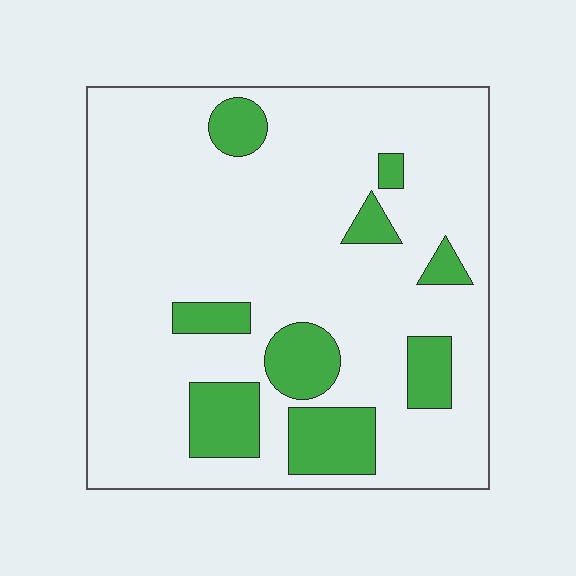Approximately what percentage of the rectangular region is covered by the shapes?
Approximately 20%.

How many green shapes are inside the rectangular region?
9.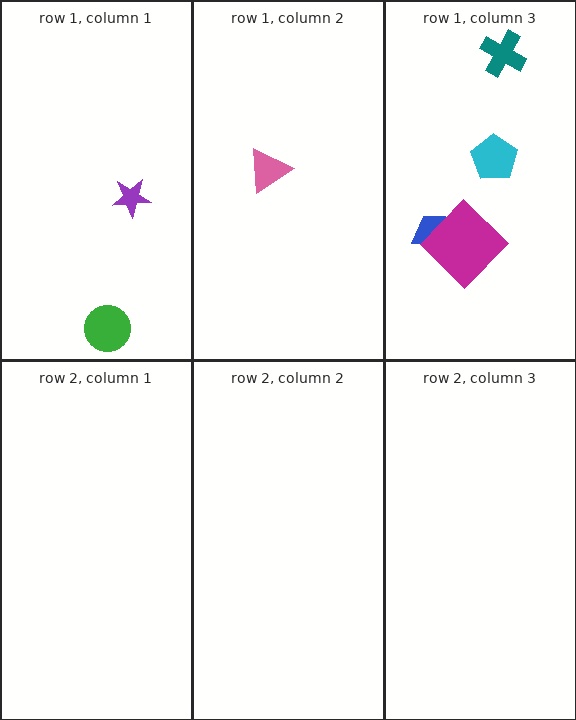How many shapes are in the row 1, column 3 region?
4.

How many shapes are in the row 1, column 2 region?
1.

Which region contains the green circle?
The row 1, column 1 region.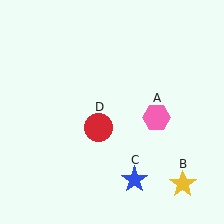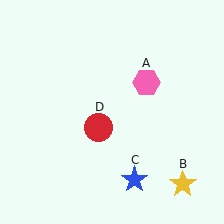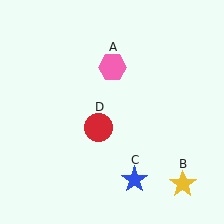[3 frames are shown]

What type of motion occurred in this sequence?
The pink hexagon (object A) rotated counterclockwise around the center of the scene.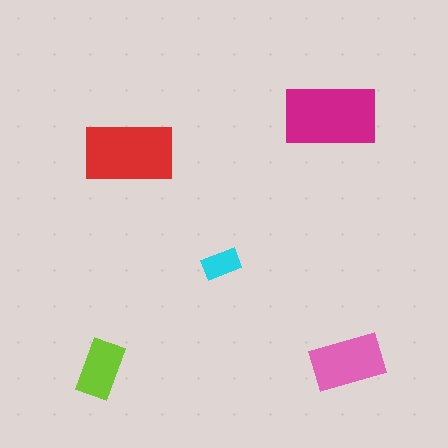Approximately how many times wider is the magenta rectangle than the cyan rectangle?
About 2.5 times wider.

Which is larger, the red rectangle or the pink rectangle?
The red one.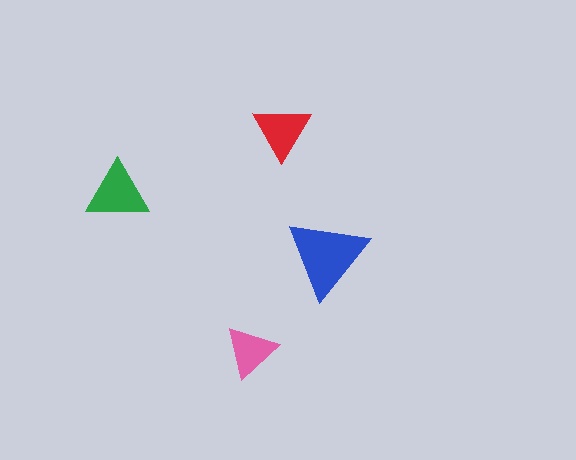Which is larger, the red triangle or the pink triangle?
The red one.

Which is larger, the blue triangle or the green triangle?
The blue one.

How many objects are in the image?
There are 4 objects in the image.